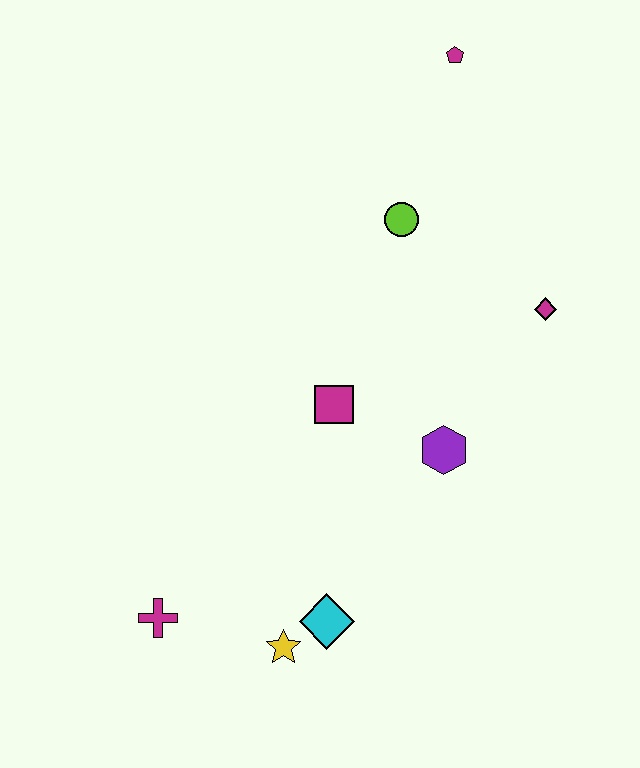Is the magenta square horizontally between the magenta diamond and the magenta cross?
Yes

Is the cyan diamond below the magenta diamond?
Yes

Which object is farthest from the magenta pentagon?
The magenta cross is farthest from the magenta pentagon.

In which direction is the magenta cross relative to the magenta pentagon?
The magenta cross is below the magenta pentagon.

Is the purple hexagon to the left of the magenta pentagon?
Yes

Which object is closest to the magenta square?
The purple hexagon is closest to the magenta square.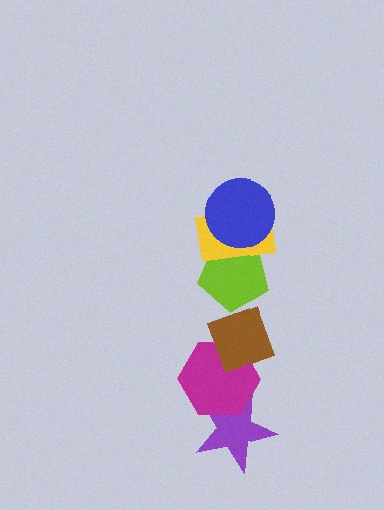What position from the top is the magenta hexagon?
The magenta hexagon is 5th from the top.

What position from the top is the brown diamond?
The brown diamond is 4th from the top.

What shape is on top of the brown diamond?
The lime pentagon is on top of the brown diamond.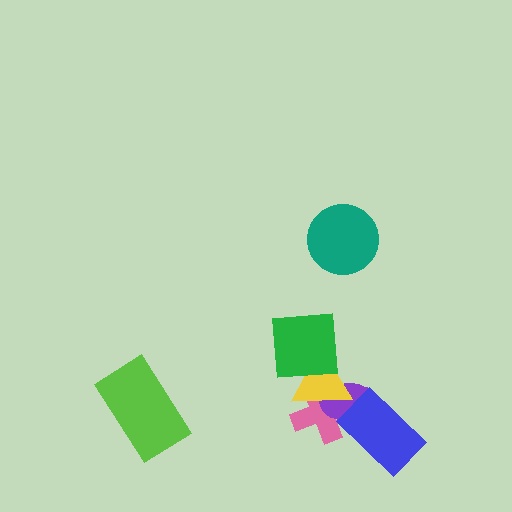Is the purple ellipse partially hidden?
Yes, it is partially covered by another shape.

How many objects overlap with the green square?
1 object overlaps with the green square.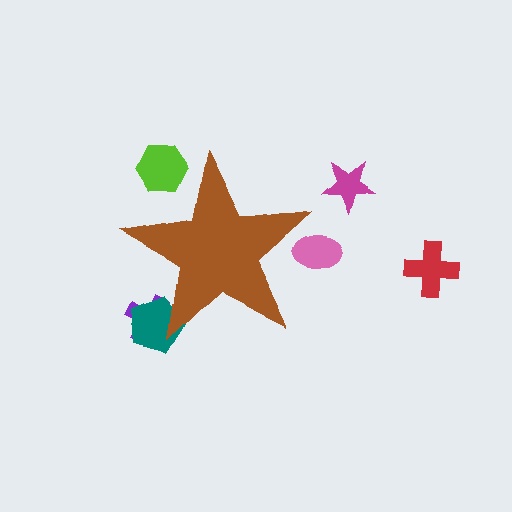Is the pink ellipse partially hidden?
Yes, the pink ellipse is partially hidden behind the brown star.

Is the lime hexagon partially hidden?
Yes, the lime hexagon is partially hidden behind the brown star.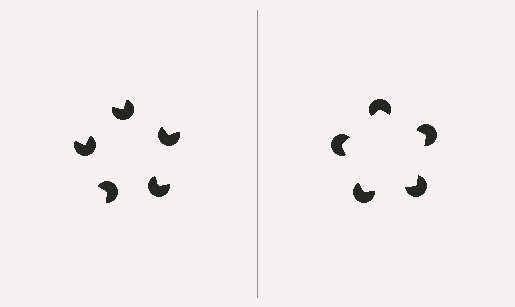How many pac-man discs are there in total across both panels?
10 — 5 on each side.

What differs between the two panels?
The pac-man discs are positioned identically on both sides; only the wedge orientations differ. On the right they align to a pentagon; on the left they are misaligned.